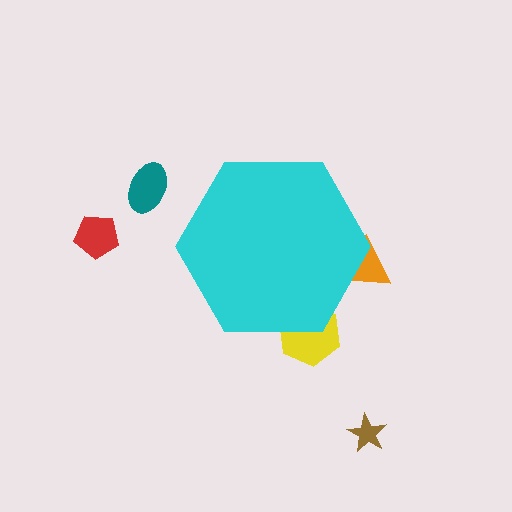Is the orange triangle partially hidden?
Yes, the orange triangle is partially hidden behind the cyan hexagon.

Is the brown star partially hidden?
No, the brown star is fully visible.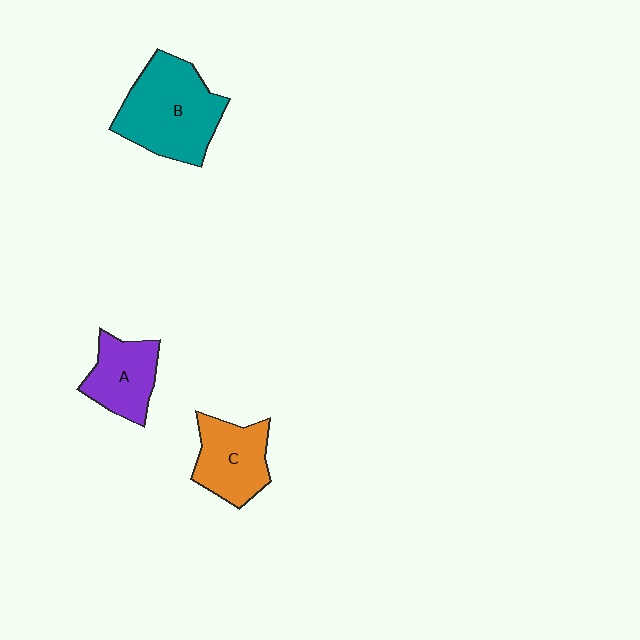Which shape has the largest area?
Shape B (teal).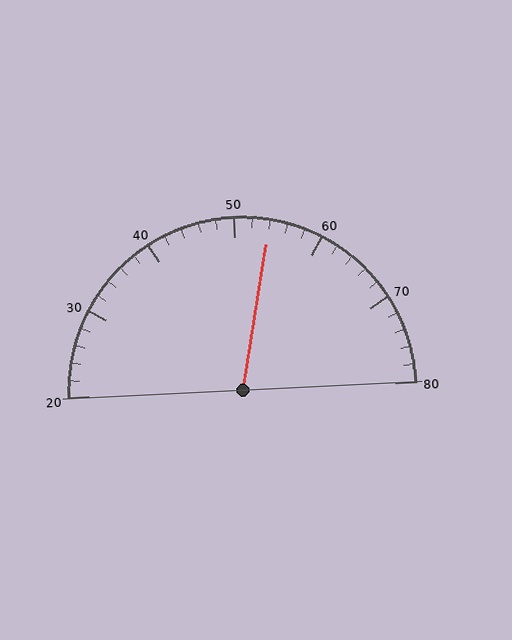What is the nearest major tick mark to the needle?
The nearest major tick mark is 50.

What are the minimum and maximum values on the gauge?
The gauge ranges from 20 to 80.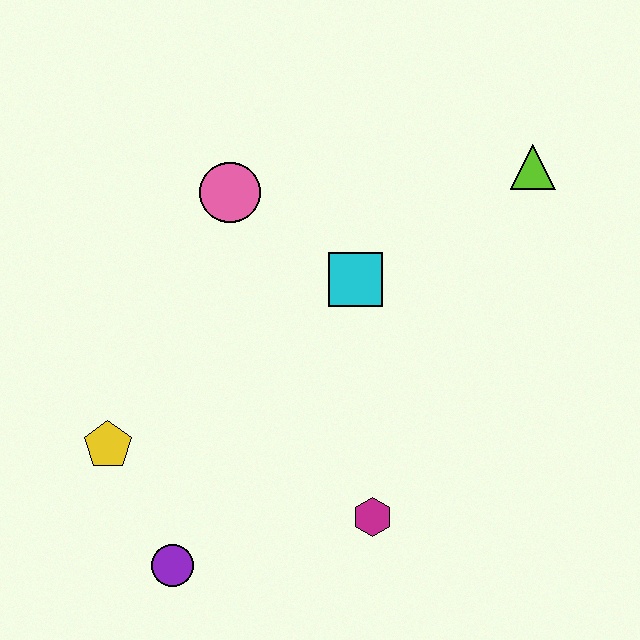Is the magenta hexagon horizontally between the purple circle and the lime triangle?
Yes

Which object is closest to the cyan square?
The pink circle is closest to the cyan square.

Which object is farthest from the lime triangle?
The purple circle is farthest from the lime triangle.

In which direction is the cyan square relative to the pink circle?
The cyan square is to the right of the pink circle.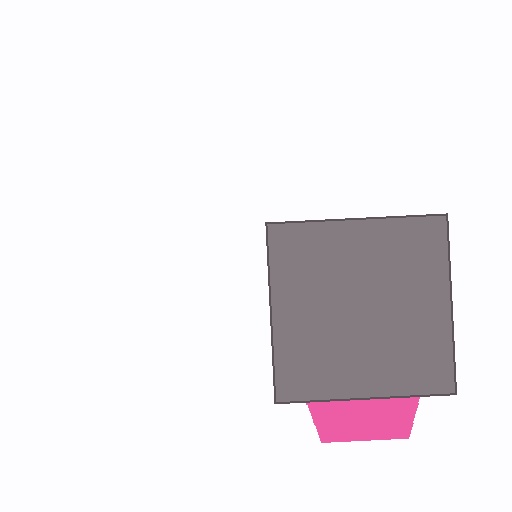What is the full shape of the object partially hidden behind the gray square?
The partially hidden object is a pink pentagon.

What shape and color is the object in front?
The object in front is a gray square.